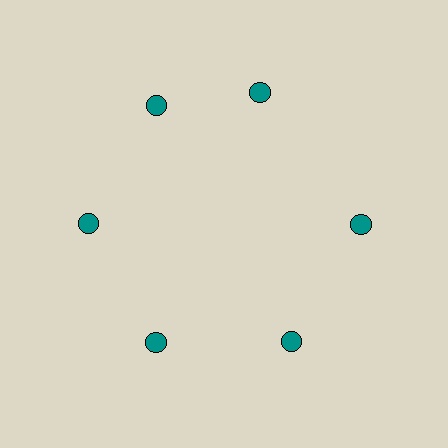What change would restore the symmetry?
The symmetry would be restored by rotating it back into even spacing with its neighbors so that all 6 circles sit at equal angles and equal distance from the center.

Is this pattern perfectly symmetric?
No. The 6 teal circles are arranged in a ring, but one element near the 1 o'clock position is rotated out of alignment along the ring, breaking the 6-fold rotational symmetry.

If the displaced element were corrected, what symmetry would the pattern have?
It would have 6-fold rotational symmetry — the pattern would map onto itself every 60 degrees.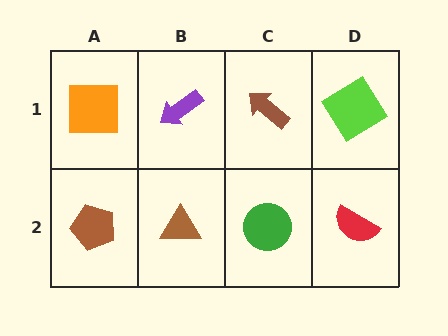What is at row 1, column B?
A purple arrow.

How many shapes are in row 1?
4 shapes.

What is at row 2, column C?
A green circle.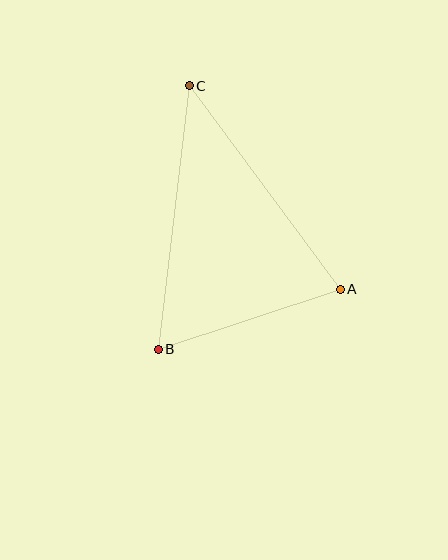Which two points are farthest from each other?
Points B and C are farthest from each other.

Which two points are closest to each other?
Points A and B are closest to each other.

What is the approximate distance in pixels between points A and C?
The distance between A and C is approximately 254 pixels.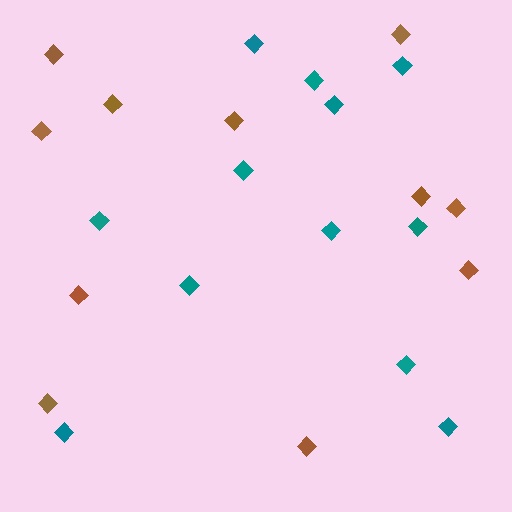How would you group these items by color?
There are 2 groups: one group of teal diamonds (12) and one group of brown diamonds (11).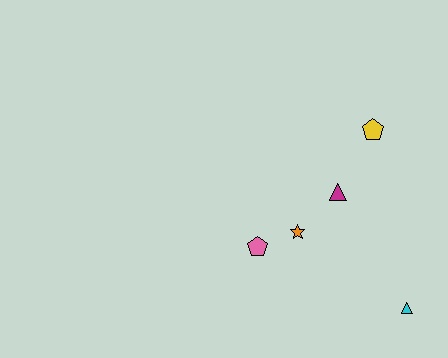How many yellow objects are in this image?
There is 1 yellow object.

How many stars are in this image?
There is 1 star.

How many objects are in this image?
There are 5 objects.